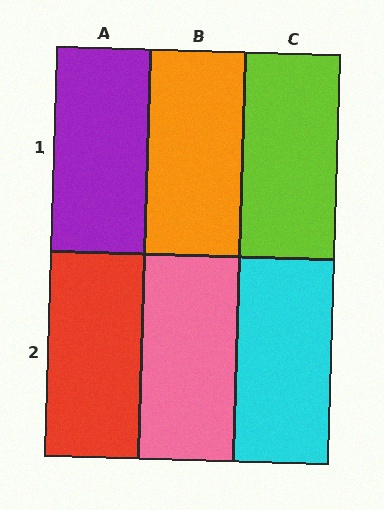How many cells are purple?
1 cell is purple.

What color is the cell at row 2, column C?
Cyan.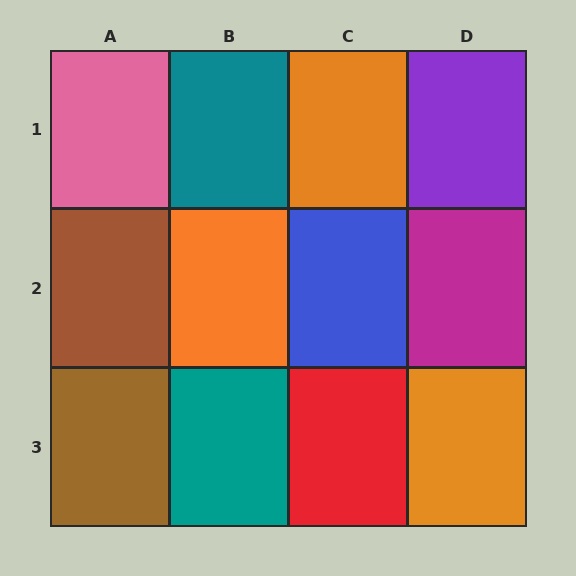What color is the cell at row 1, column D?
Purple.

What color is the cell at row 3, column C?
Red.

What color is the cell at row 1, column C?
Orange.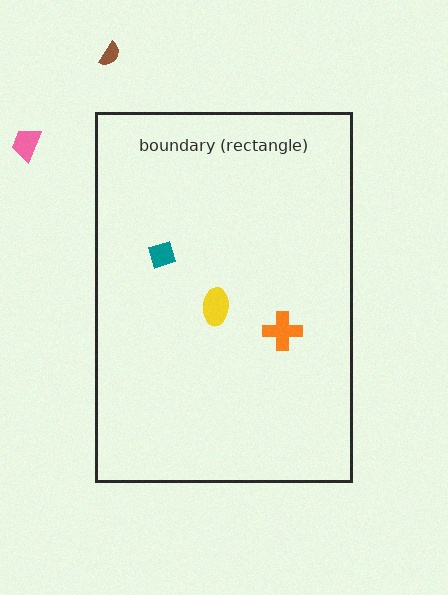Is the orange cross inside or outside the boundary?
Inside.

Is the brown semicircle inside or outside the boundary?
Outside.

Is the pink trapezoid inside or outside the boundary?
Outside.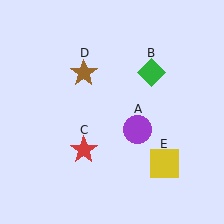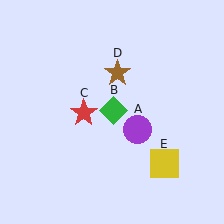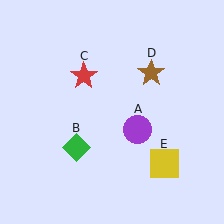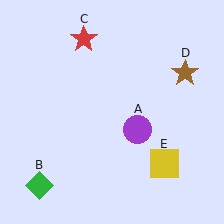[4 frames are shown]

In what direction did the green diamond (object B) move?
The green diamond (object B) moved down and to the left.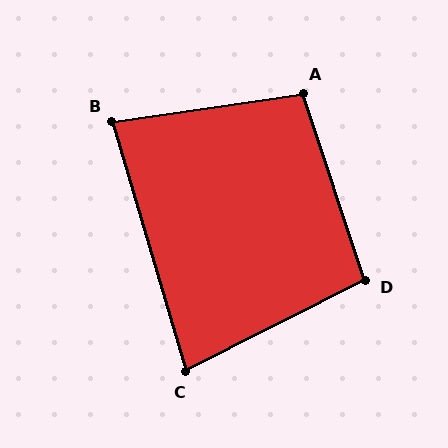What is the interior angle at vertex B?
Approximately 82 degrees (acute).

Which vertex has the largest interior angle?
A, at approximately 100 degrees.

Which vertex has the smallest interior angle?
C, at approximately 80 degrees.